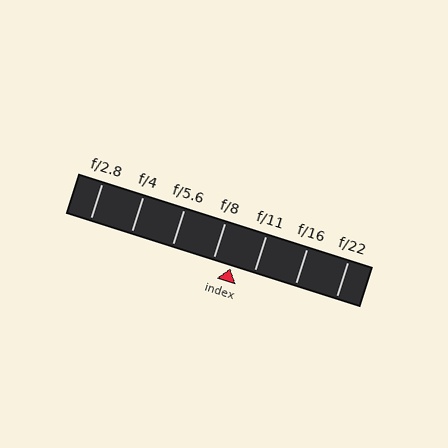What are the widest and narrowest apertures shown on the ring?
The widest aperture shown is f/2.8 and the narrowest is f/22.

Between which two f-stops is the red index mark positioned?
The index mark is between f/8 and f/11.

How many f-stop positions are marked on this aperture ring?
There are 7 f-stop positions marked.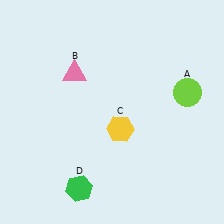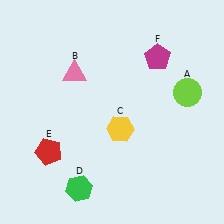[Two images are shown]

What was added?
A red pentagon (E), a magenta pentagon (F) were added in Image 2.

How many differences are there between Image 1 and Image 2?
There are 2 differences between the two images.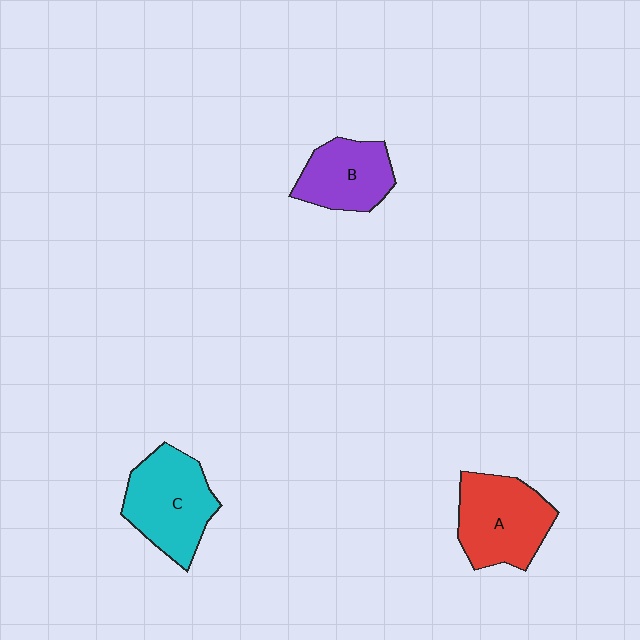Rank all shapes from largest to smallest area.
From largest to smallest: C (cyan), A (red), B (purple).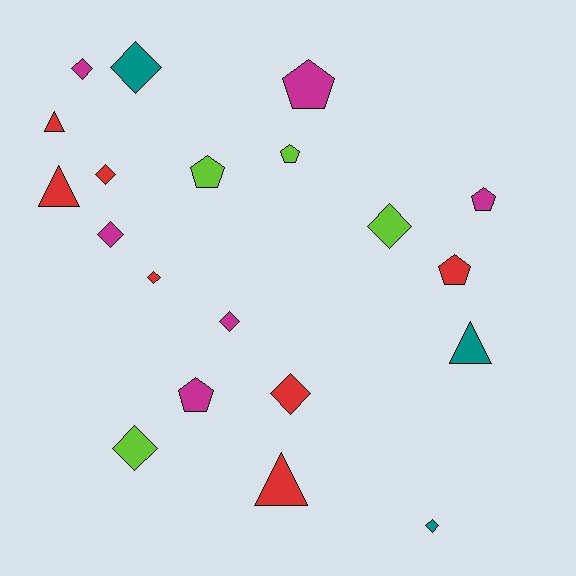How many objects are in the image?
There are 20 objects.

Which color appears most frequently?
Red, with 7 objects.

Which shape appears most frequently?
Diamond, with 10 objects.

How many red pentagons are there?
There is 1 red pentagon.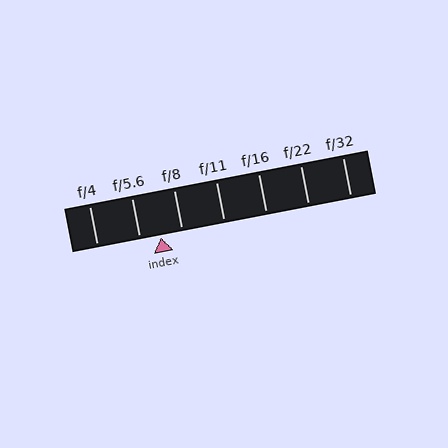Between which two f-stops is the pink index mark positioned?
The index mark is between f/5.6 and f/8.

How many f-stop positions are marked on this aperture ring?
There are 7 f-stop positions marked.